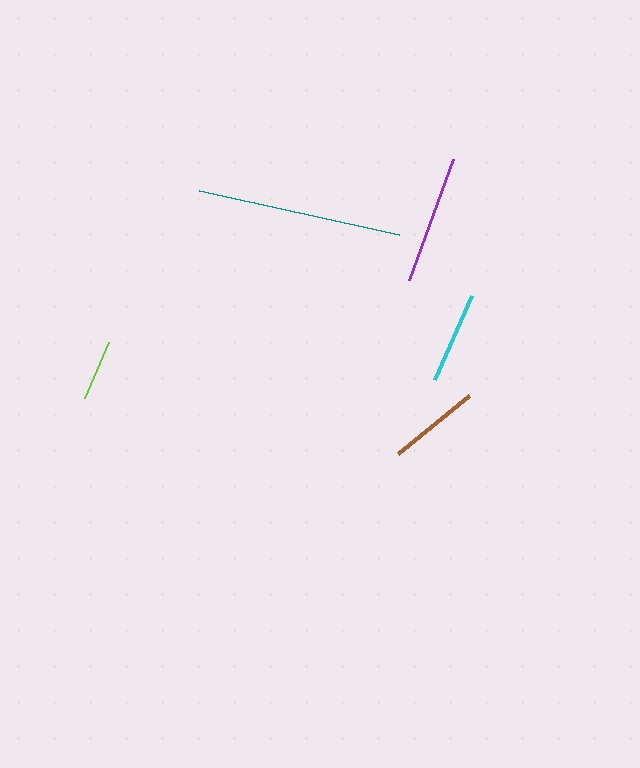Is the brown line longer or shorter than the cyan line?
The cyan line is longer than the brown line.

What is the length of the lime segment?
The lime segment is approximately 61 pixels long.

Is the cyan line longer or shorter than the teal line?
The teal line is longer than the cyan line.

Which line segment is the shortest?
The lime line is the shortest at approximately 61 pixels.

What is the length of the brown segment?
The brown segment is approximately 91 pixels long.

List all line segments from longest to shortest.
From longest to shortest: teal, purple, cyan, brown, lime.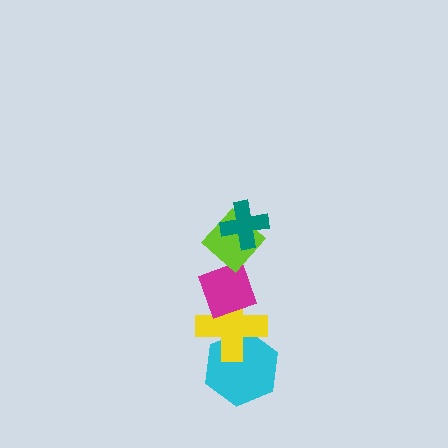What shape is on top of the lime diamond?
The teal cross is on top of the lime diamond.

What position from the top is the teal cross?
The teal cross is 1st from the top.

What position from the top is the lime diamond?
The lime diamond is 2nd from the top.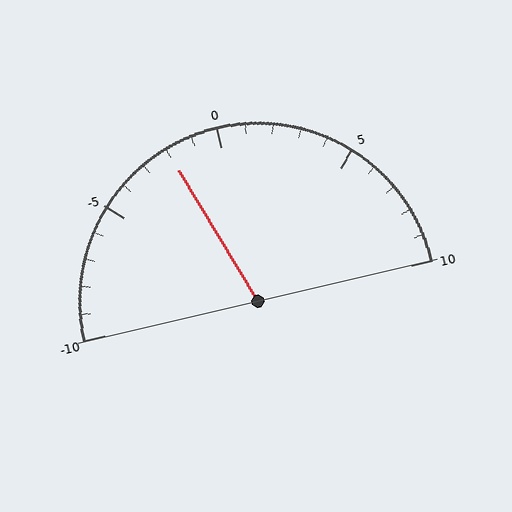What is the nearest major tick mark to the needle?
The nearest major tick mark is 0.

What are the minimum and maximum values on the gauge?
The gauge ranges from -10 to 10.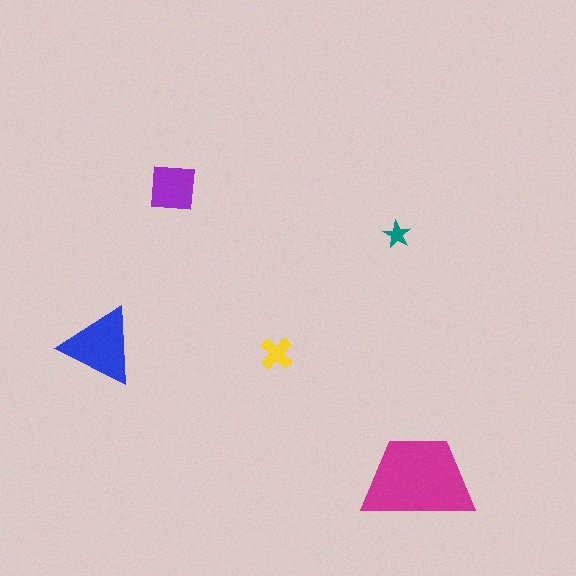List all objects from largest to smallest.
The magenta trapezoid, the blue triangle, the purple square, the yellow cross, the teal star.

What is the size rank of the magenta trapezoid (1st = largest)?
1st.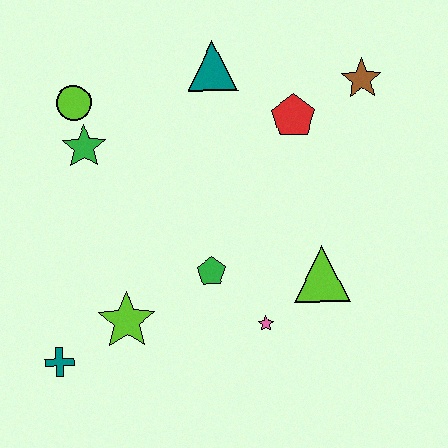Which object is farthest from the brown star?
The teal cross is farthest from the brown star.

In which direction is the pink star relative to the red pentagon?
The pink star is below the red pentagon.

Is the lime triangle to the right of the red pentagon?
Yes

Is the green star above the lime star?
Yes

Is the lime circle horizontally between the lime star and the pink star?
No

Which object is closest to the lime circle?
The green star is closest to the lime circle.